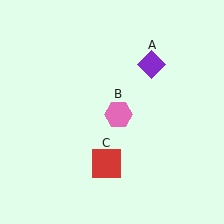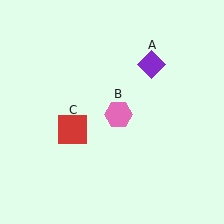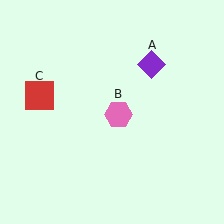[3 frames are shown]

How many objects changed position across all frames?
1 object changed position: red square (object C).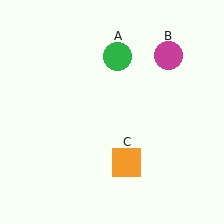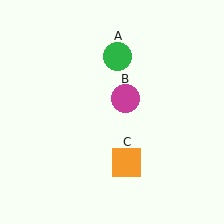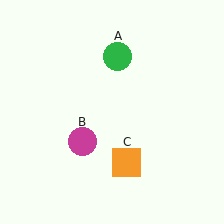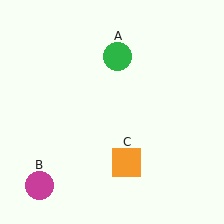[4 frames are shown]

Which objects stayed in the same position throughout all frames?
Green circle (object A) and orange square (object C) remained stationary.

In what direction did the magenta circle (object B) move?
The magenta circle (object B) moved down and to the left.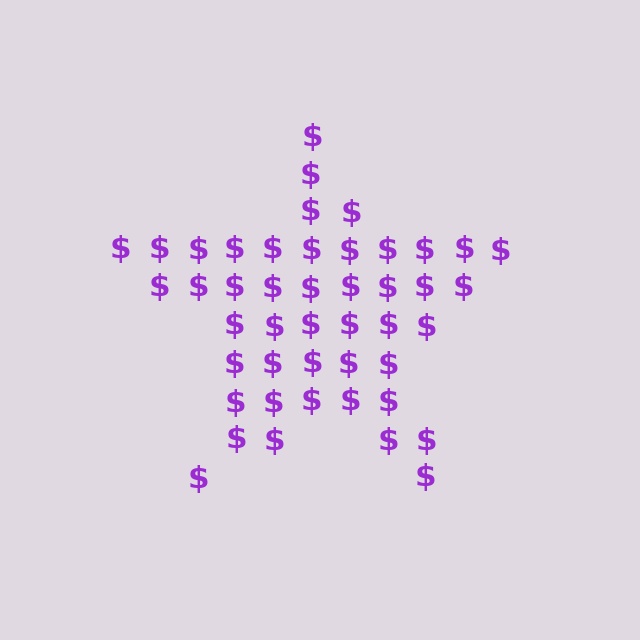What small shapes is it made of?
It is made of small dollar signs.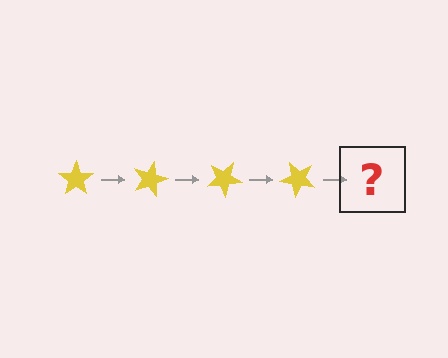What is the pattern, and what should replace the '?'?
The pattern is that the star rotates 15 degrees each step. The '?' should be a yellow star rotated 60 degrees.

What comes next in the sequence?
The next element should be a yellow star rotated 60 degrees.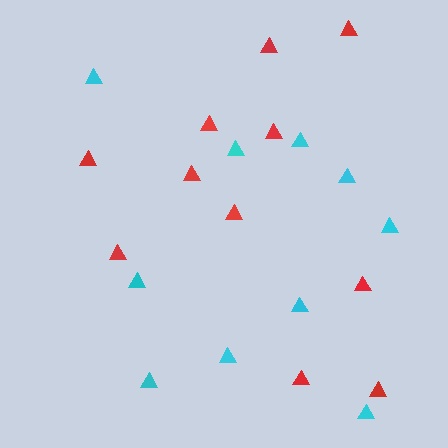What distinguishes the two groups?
There are 2 groups: one group of red triangles (11) and one group of cyan triangles (10).